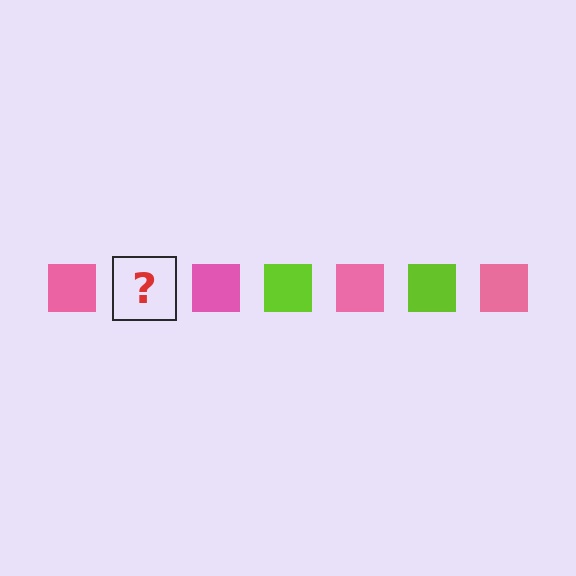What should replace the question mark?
The question mark should be replaced with a lime square.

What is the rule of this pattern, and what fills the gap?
The rule is that the pattern cycles through pink, lime squares. The gap should be filled with a lime square.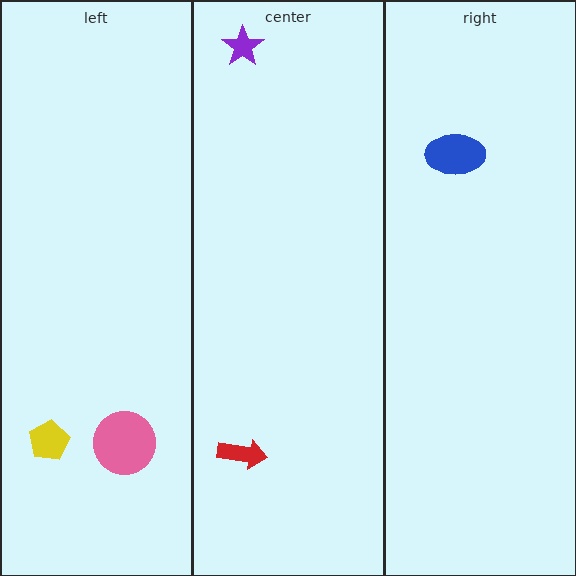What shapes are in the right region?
The blue ellipse.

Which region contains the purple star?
The center region.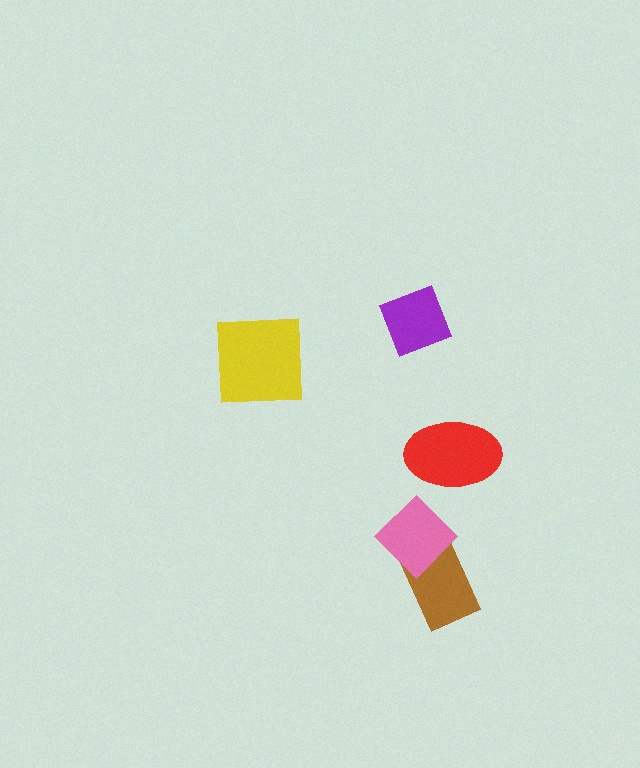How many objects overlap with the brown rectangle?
1 object overlaps with the brown rectangle.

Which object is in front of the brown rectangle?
The pink diamond is in front of the brown rectangle.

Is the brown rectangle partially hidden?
Yes, it is partially covered by another shape.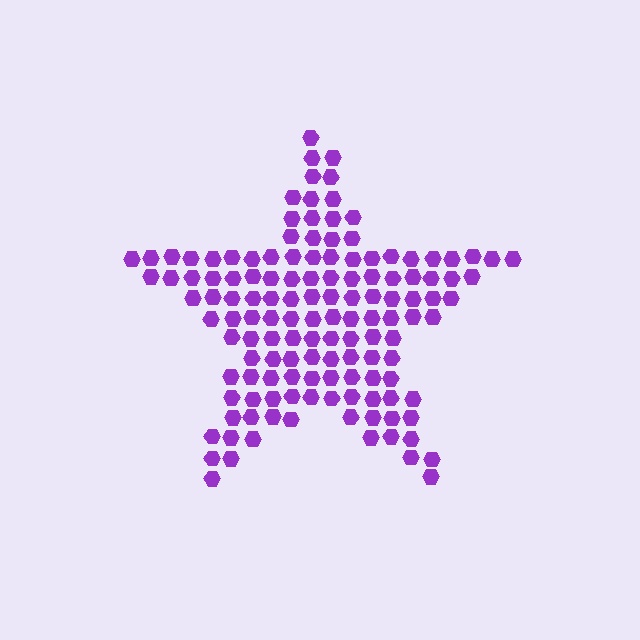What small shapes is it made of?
It is made of small hexagons.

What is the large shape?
The large shape is a star.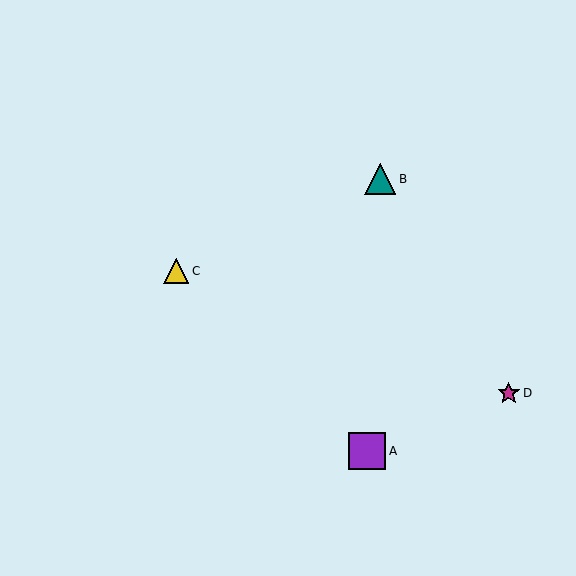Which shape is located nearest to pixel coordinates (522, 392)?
The magenta star (labeled D) at (509, 393) is nearest to that location.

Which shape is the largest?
The purple square (labeled A) is the largest.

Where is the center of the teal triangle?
The center of the teal triangle is at (380, 179).